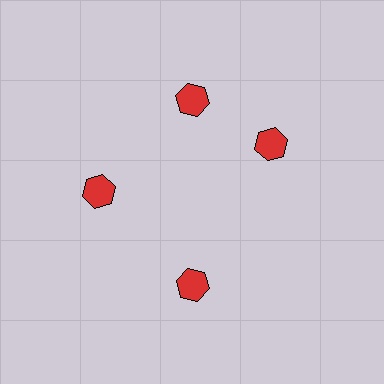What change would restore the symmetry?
The symmetry would be restored by rotating it back into even spacing with its neighbors so that all 4 hexagons sit at equal angles and equal distance from the center.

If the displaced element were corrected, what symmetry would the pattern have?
It would have 4-fold rotational symmetry — the pattern would map onto itself every 90 degrees.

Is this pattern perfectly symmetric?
No. The 4 red hexagons are arranged in a ring, but one element near the 3 o'clock position is rotated out of alignment along the ring, breaking the 4-fold rotational symmetry.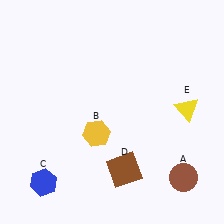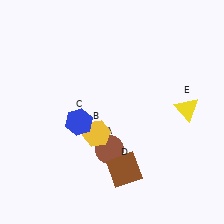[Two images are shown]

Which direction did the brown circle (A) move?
The brown circle (A) moved left.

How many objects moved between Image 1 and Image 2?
2 objects moved between the two images.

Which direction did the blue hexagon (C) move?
The blue hexagon (C) moved up.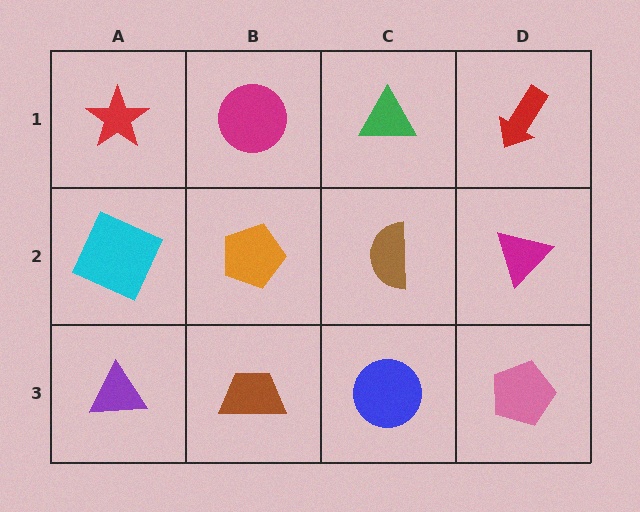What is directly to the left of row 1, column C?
A magenta circle.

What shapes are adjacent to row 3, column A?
A cyan square (row 2, column A), a brown trapezoid (row 3, column B).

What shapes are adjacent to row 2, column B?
A magenta circle (row 1, column B), a brown trapezoid (row 3, column B), a cyan square (row 2, column A), a brown semicircle (row 2, column C).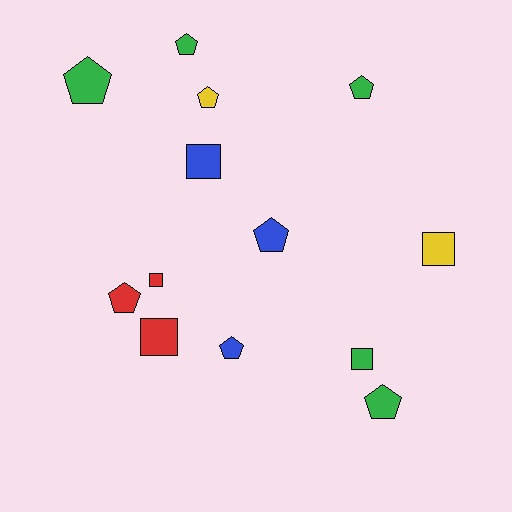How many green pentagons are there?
There are 4 green pentagons.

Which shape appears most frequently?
Pentagon, with 8 objects.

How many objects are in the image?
There are 13 objects.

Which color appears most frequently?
Green, with 5 objects.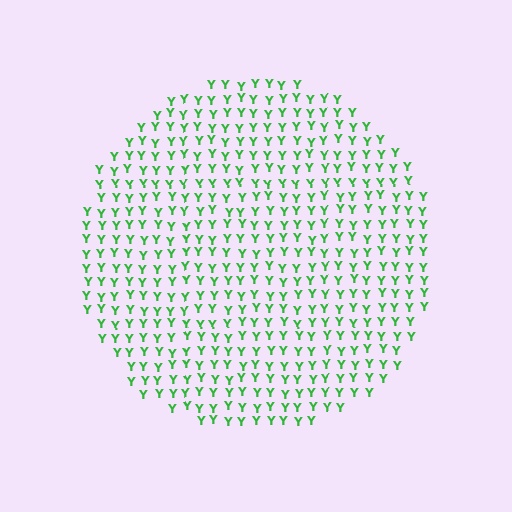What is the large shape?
The large shape is a circle.